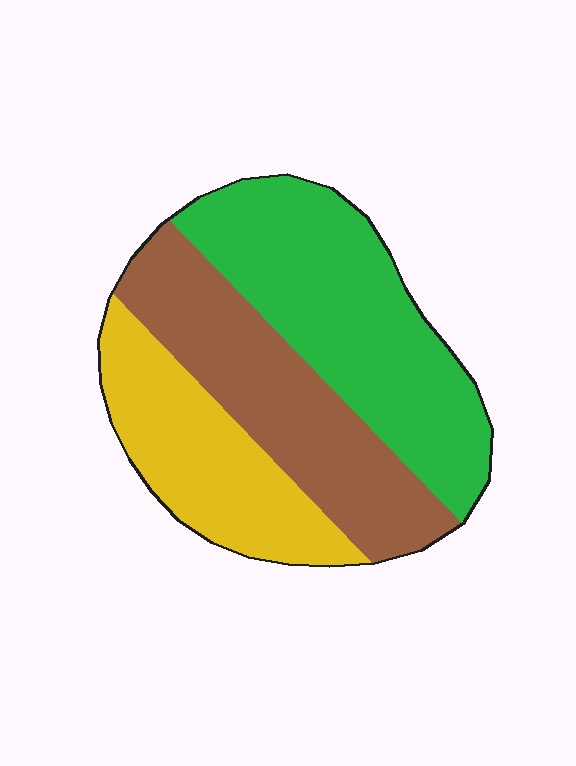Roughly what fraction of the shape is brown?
Brown covers roughly 35% of the shape.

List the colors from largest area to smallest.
From largest to smallest: green, brown, yellow.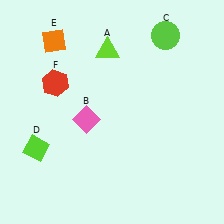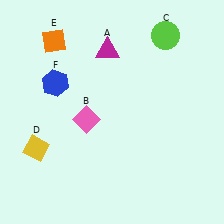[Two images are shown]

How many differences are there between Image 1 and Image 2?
There are 3 differences between the two images.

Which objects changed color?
A changed from lime to magenta. D changed from lime to yellow. F changed from red to blue.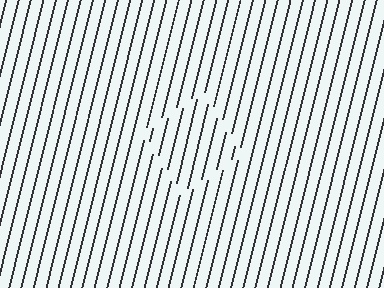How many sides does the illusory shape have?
4 sides — the line-ends trace a square.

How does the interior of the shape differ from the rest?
The interior of the shape contains the same grating, shifted by half a period — the contour is defined by the phase discontinuity where line-ends from the inner and outer gratings abut.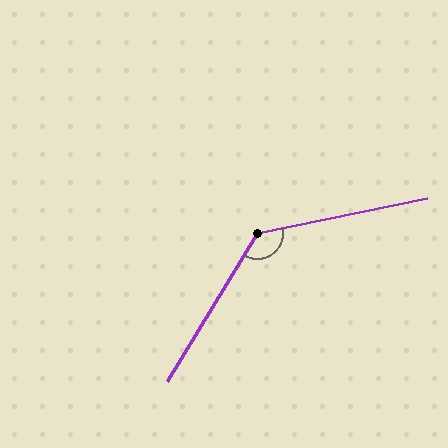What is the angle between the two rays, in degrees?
Approximately 133 degrees.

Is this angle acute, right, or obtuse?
It is obtuse.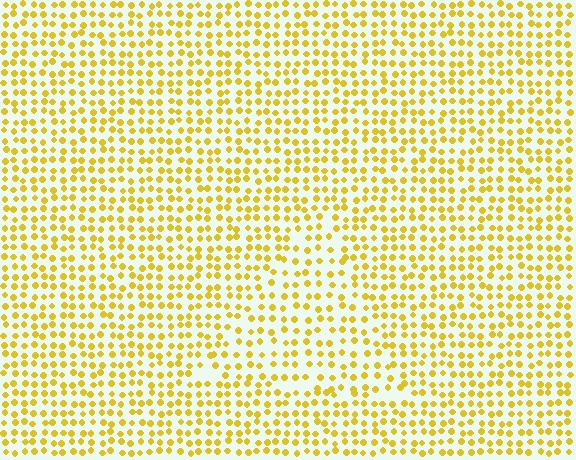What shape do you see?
I see a triangle.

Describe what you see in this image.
The image contains small yellow elements arranged at two different densities. A triangle-shaped region is visible where the elements are less densely packed than the surrounding area.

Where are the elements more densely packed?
The elements are more densely packed outside the triangle boundary.